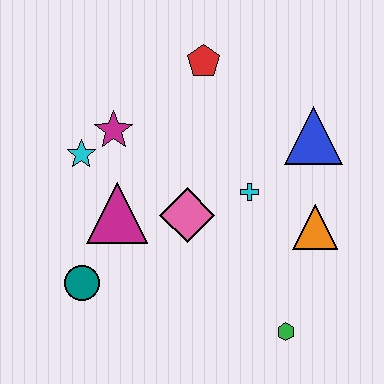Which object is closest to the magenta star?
The cyan star is closest to the magenta star.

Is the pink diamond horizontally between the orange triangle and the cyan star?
Yes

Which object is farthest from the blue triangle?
The teal circle is farthest from the blue triangle.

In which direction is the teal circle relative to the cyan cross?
The teal circle is to the left of the cyan cross.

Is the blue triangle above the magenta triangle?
Yes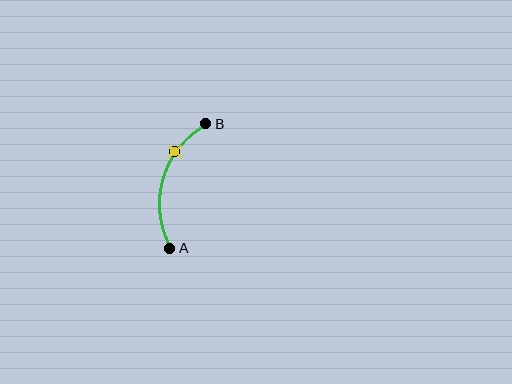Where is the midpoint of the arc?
The arc midpoint is the point on the curve farthest from the straight line joining A and B. It sits to the left of that line.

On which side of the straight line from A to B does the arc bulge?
The arc bulges to the left of the straight line connecting A and B.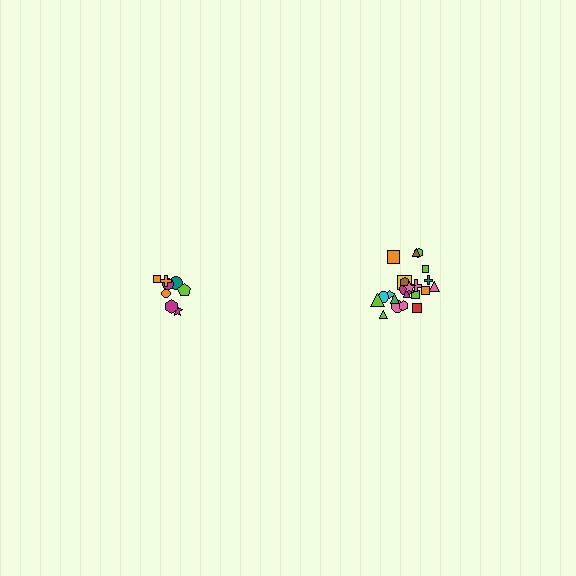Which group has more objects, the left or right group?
The right group.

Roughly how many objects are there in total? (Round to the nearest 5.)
Roughly 30 objects in total.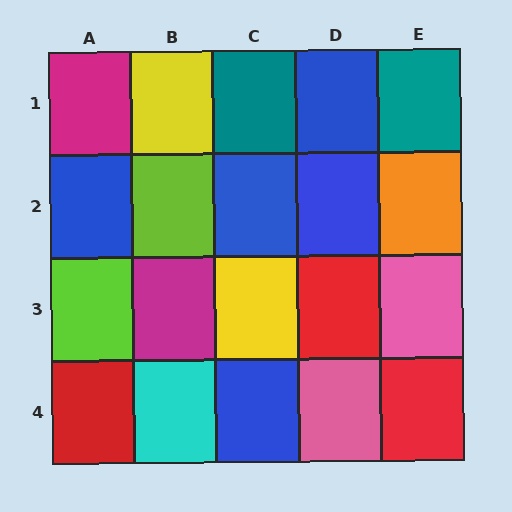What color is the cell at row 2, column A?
Blue.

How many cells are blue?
5 cells are blue.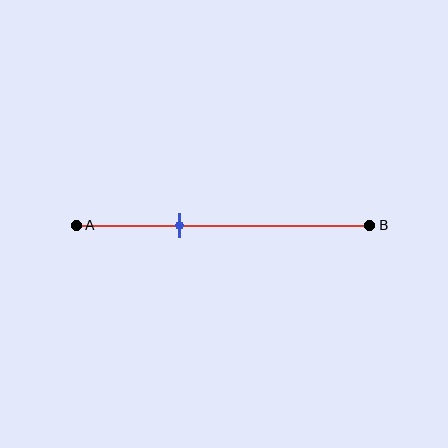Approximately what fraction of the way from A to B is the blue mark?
The blue mark is approximately 35% of the way from A to B.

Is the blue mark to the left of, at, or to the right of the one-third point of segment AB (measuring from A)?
The blue mark is approximately at the one-third point of segment AB.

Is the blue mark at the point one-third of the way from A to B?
Yes, the mark is approximately at the one-third point.